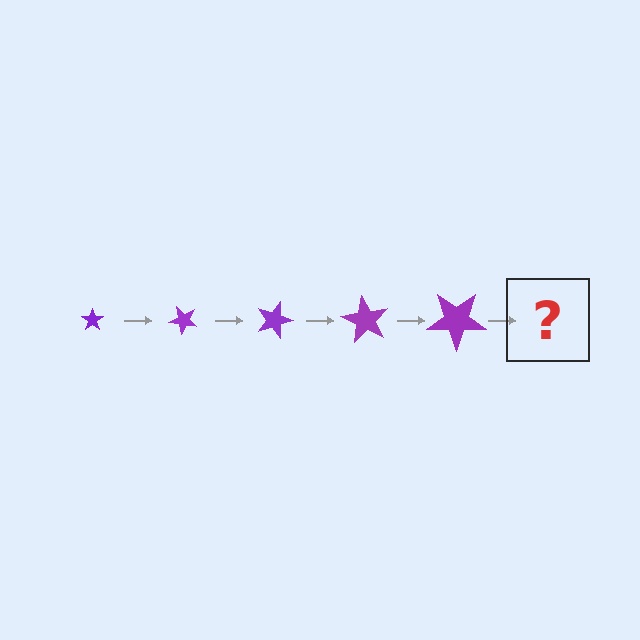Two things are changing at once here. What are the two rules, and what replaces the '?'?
The two rules are that the star grows larger each step and it rotates 45 degrees each step. The '?' should be a star, larger than the previous one and rotated 225 degrees from the start.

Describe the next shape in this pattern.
It should be a star, larger than the previous one and rotated 225 degrees from the start.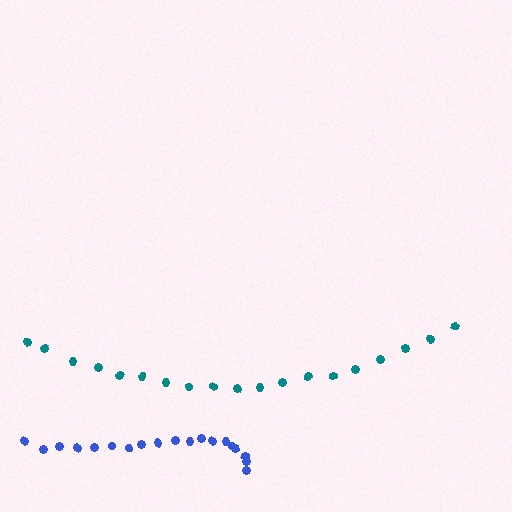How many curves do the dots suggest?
There are 2 distinct paths.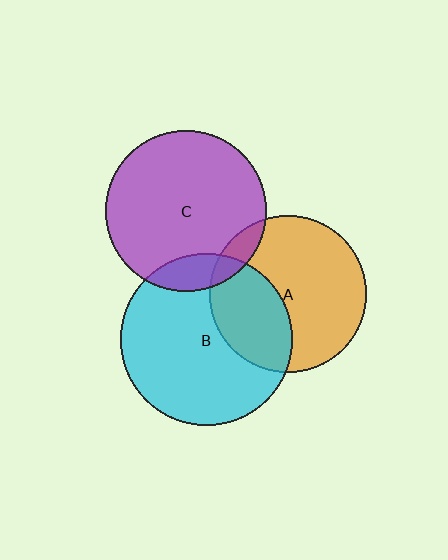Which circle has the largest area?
Circle B (cyan).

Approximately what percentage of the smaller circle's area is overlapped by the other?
Approximately 10%.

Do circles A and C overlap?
Yes.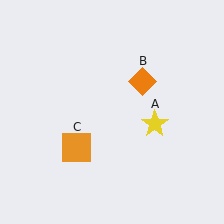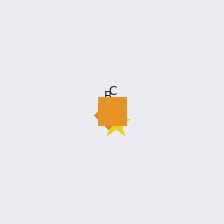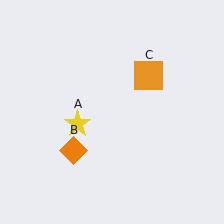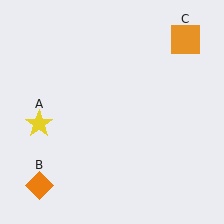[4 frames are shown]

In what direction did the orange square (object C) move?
The orange square (object C) moved up and to the right.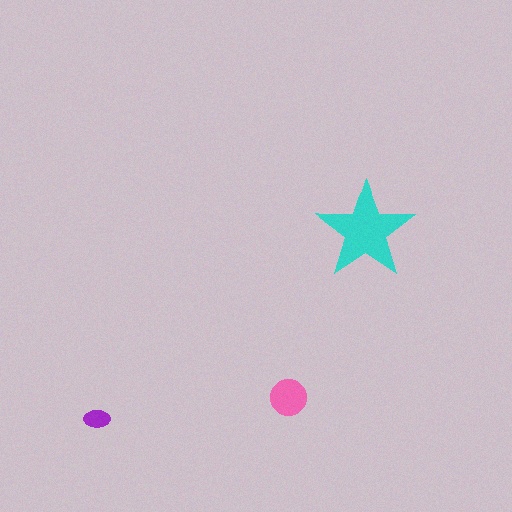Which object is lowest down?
The purple ellipse is bottommost.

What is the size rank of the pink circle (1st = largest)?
2nd.